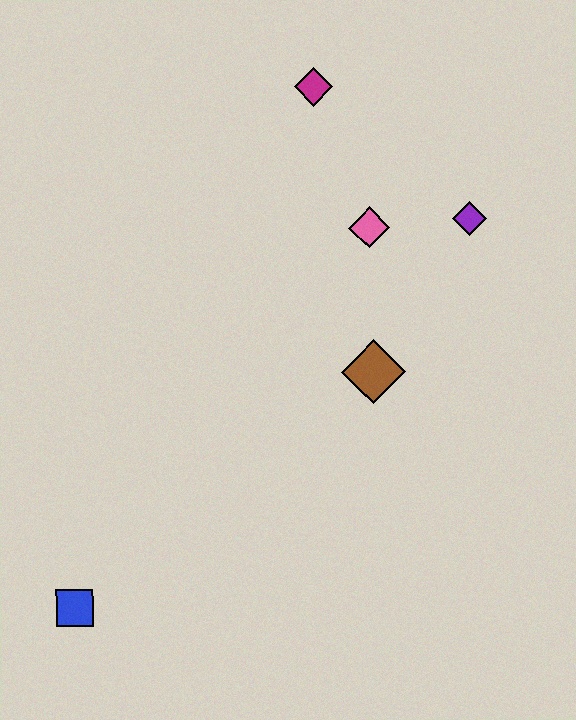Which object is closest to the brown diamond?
The pink diamond is closest to the brown diamond.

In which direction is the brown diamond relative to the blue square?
The brown diamond is to the right of the blue square.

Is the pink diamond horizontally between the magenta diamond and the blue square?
No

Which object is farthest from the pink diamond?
The blue square is farthest from the pink diamond.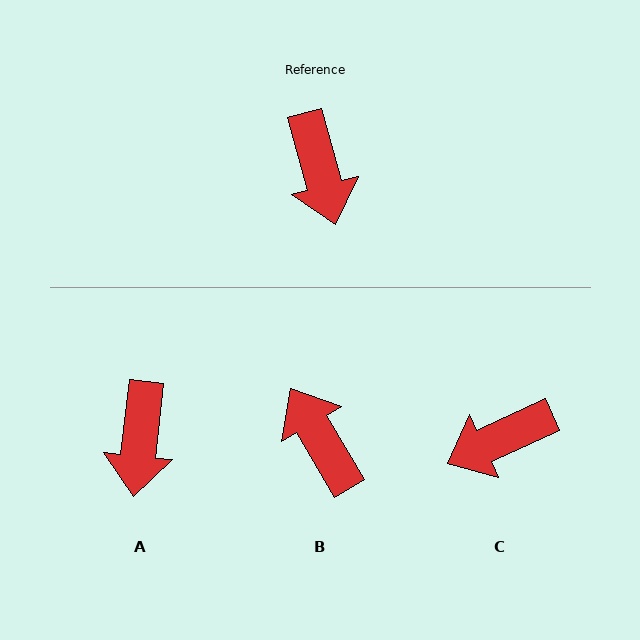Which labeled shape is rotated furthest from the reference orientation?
B, about 165 degrees away.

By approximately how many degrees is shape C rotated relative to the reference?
Approximately 81 degrees clockwise.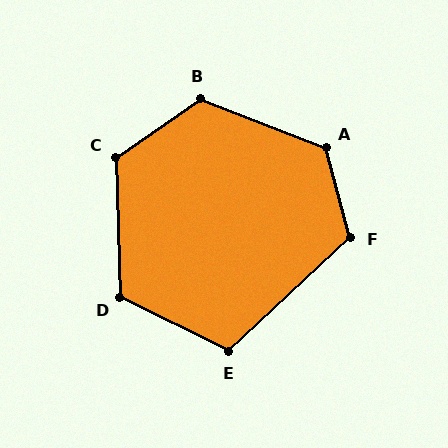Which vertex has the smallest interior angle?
E, at approximately 111 degrees.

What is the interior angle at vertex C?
Approximately 123 degrees (obtuse).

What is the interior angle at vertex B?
Approximately 124 degrees (obtuse).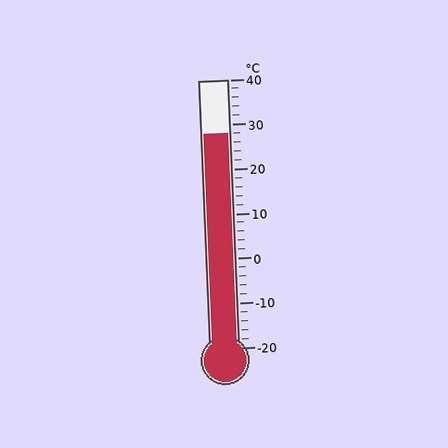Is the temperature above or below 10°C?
The temperature is above 10°C.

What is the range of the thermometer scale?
The thermometer scale ranges from -20°C to 40°C.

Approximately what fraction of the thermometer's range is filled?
The thermometer is filled to approximately 80% of its range.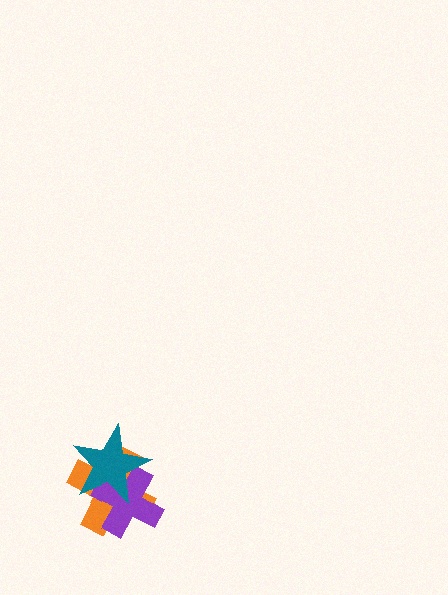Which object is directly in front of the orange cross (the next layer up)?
The purple cross is directly in front of the orange cross.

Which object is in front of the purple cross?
The teal star is in front of the purple cross.